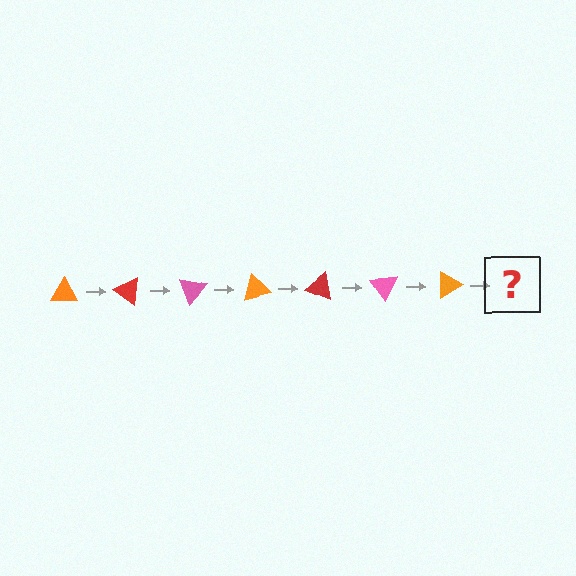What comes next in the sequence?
The next element should be a red triangle, rotated 245 degrees from the start.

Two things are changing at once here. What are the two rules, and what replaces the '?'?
The two rules are that it rotates 35 degrees each step and the color cycles through orange, red, and pink. The '?' should be a red triangle, rotated 245 degrees from the start.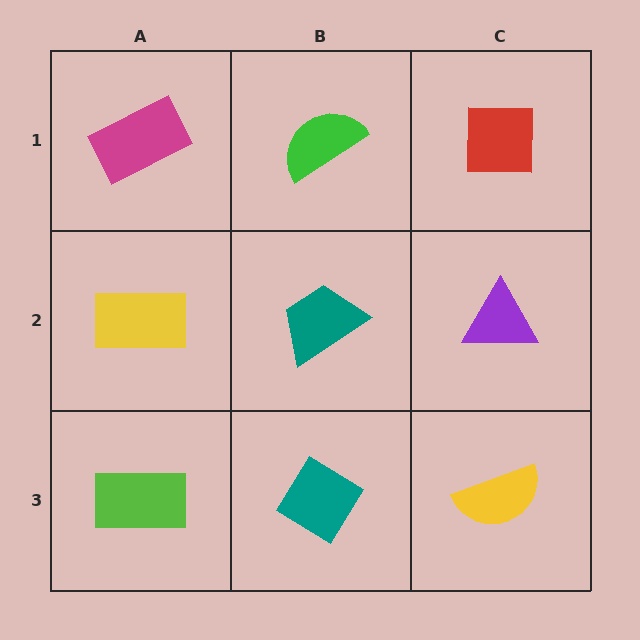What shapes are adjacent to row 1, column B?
A teal trapezoid (row 2, column B), a magenta rectangle (row 1, column A), a red square (row 1, column C).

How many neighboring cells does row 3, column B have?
3.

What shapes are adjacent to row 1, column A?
A yellow rectangle (row 2, column A), a green semicircle (row 1, column B).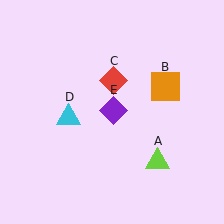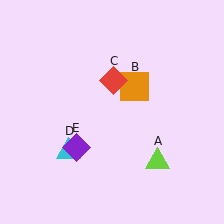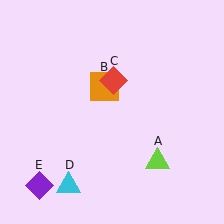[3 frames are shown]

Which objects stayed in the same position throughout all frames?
Lime triangle (object A) and red diamond (object C) remained stationary.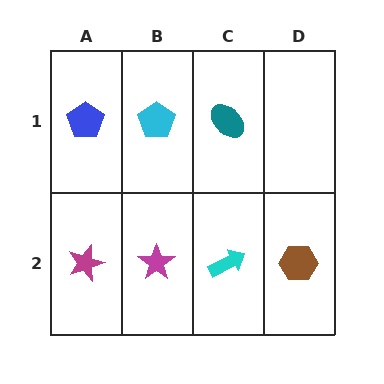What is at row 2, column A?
A magenta star.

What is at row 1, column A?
A blue pentagon.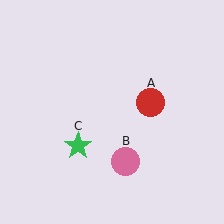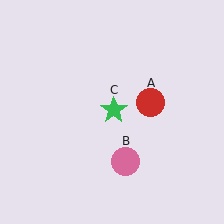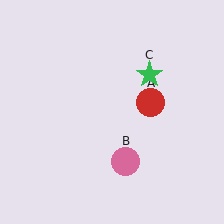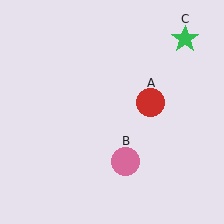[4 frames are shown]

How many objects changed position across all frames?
1 object changed position: green star (object C).